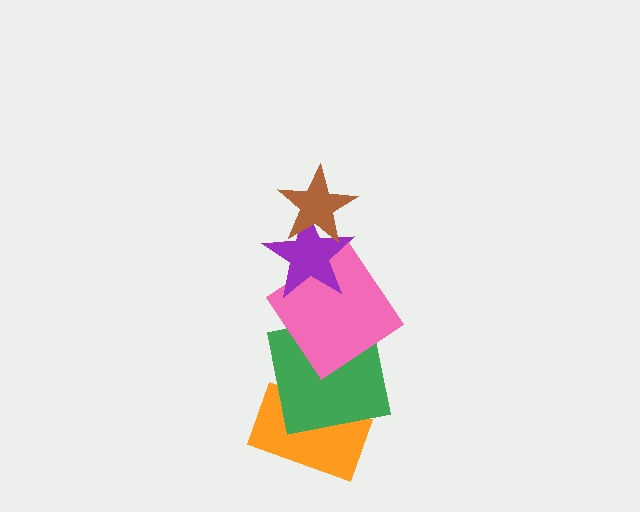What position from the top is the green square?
The green square is 4th from the top.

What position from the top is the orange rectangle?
The orange rectangle is 5th from the top.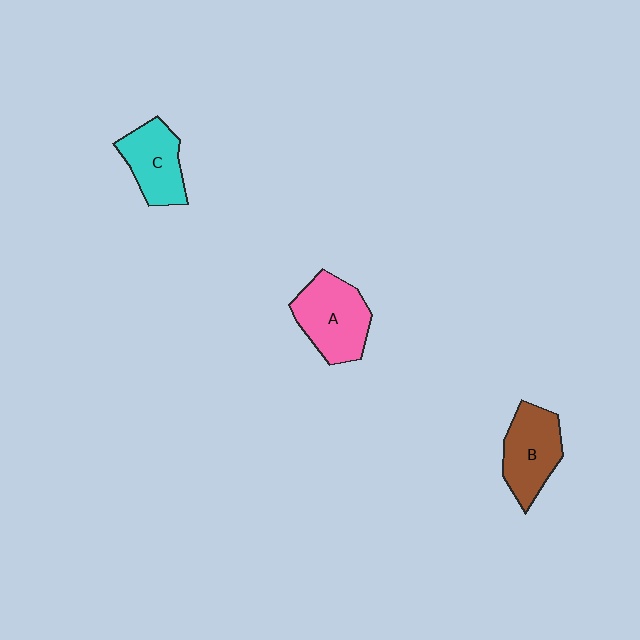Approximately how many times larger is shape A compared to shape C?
Approximately 1.2 times.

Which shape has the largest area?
Shape A (pink).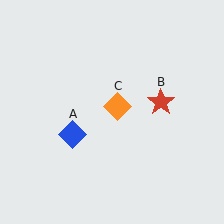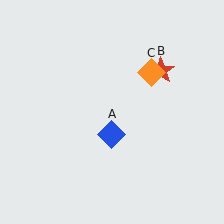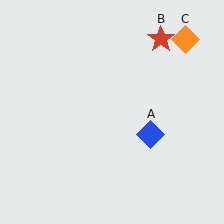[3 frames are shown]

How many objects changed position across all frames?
3 objects changed position: blue diamond (object A), red star (object B), orange diamond (object C).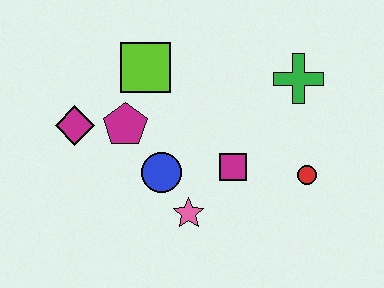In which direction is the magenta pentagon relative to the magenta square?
The magenta pentagon is to the left of the magenta square.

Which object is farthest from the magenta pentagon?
The red circle is farthest from the magenta pentagon.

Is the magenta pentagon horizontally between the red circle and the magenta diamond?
Yes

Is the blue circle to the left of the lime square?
No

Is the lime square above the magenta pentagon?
Yes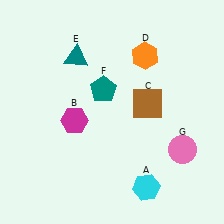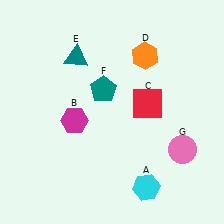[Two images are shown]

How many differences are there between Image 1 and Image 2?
There is 1 difference between the two images.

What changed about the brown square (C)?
In Image 1, C is brown. In Image 2, it changed to red.